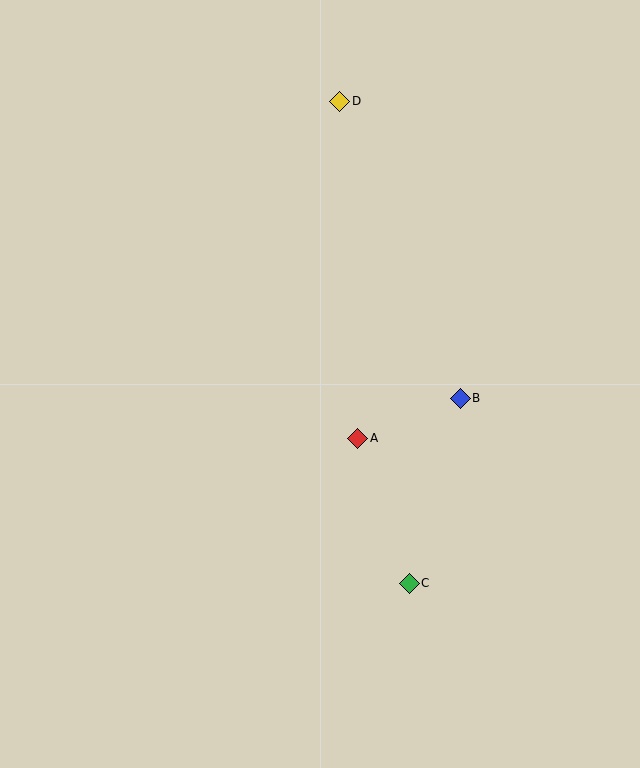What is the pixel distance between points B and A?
The distance between B and A is 110 pixels.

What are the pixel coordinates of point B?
Point B is at (460, 398).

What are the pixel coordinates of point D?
Point D is at (340, 101).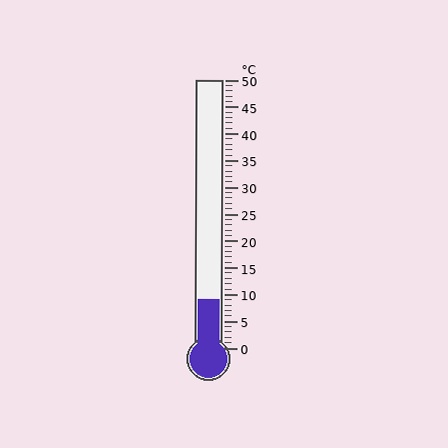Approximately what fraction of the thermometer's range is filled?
The thermometer is filled to approximately 20% of its range.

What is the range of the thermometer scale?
The thermometer scale ranges from 0°C to 50°C.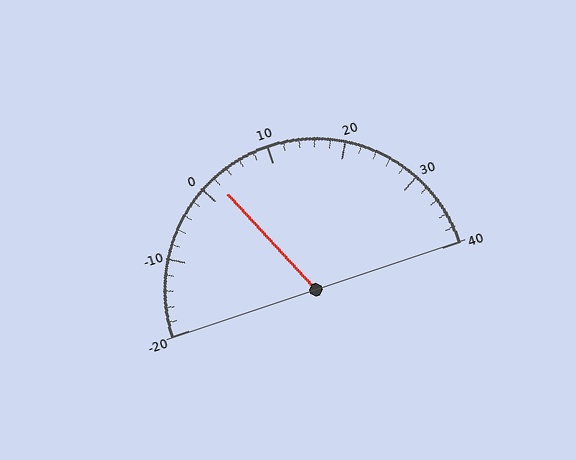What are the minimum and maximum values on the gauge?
The gauge ranges from -20 to 40.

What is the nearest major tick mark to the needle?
The nearest major tick mark is 0.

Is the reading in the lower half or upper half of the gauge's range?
The reading is in the lower half of the range (-20 to 40).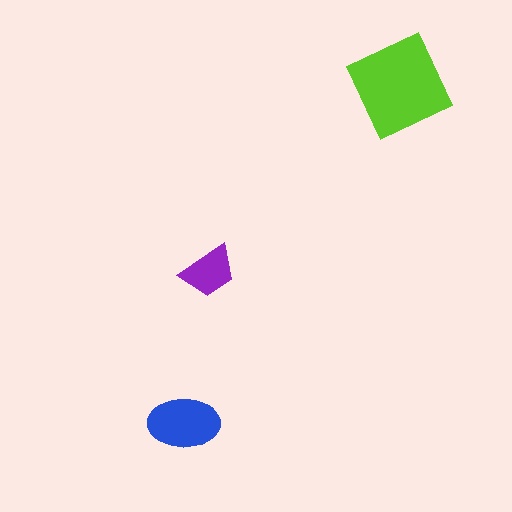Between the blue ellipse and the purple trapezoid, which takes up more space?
The blue ellipse.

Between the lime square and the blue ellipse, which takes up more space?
The lime square.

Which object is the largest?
The lime square.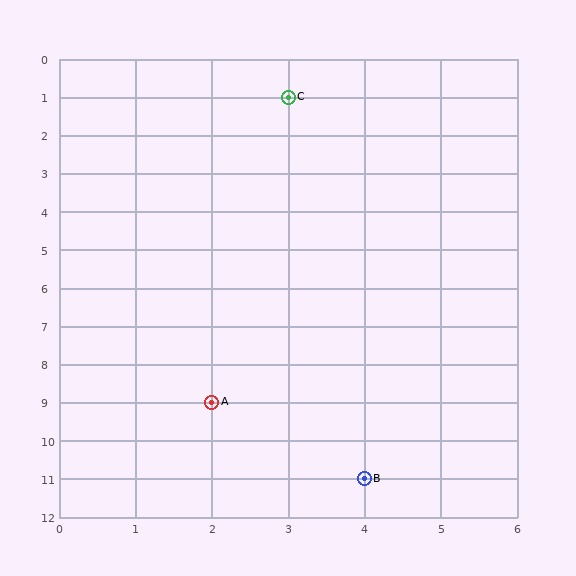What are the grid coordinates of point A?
Point A is at grid coordinates (2, 9).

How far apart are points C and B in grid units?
Points C and B are 1 column and 10 rows apart (about 10.0 grid units diagonally).